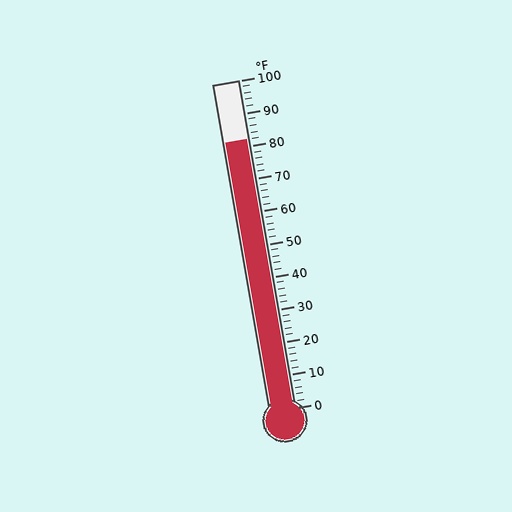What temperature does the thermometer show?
The thermometer shows approximately 82°F.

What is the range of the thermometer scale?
The thermometer scale ranges from 0°F to 100°F.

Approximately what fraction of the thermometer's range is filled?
The thermometer is filled to approximately 80% of its range.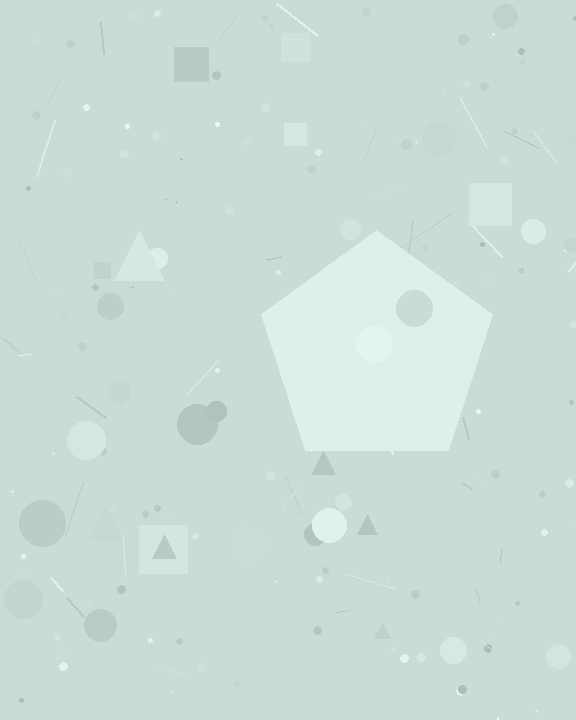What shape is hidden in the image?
A pentagon is hidden in the image.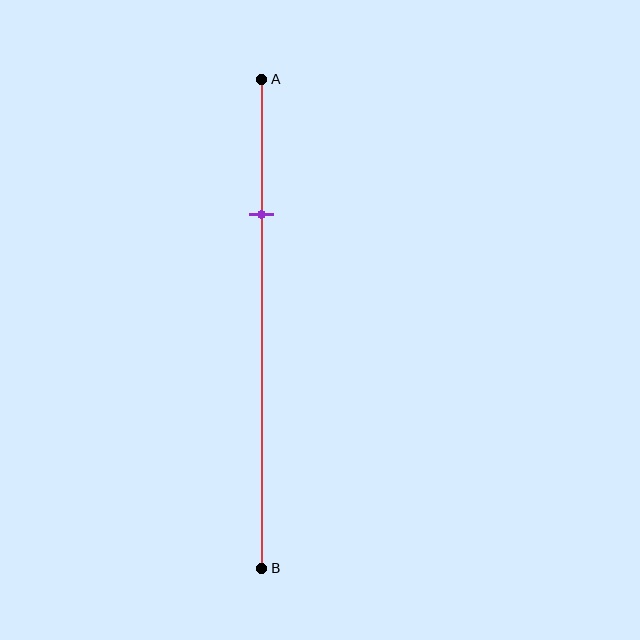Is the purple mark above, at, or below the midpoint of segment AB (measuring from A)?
The purple mark is above the midpoint of segment AB.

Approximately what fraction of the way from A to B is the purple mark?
The purple mark is approximately 30% of the way from A to B.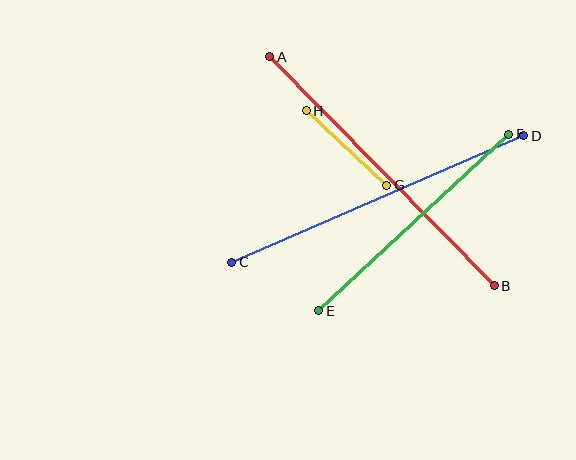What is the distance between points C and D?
The distance is approximately 318 pixels.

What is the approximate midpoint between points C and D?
The midpoint is at approximately (378, 199) pixels.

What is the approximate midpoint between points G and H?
The midpoint is at approximately (347, 148) pixels.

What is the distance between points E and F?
The distance is approximately 259 pixels.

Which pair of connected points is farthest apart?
Points A and B are farthest apart.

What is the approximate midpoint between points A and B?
The midpoint is at approximately (382, 171) pixels.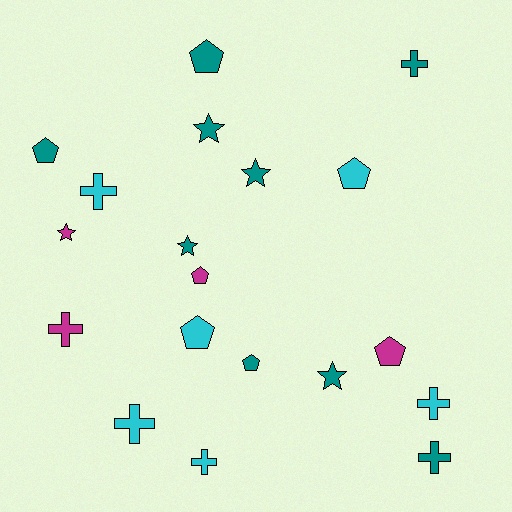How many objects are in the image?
There are 19 objects.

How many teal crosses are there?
There are 2 teal crosses.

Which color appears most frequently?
Teal, with 9 objects.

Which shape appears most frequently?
Cross, with 7 objects.